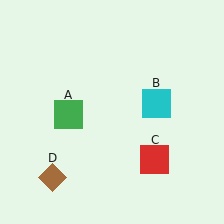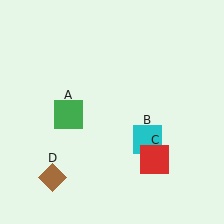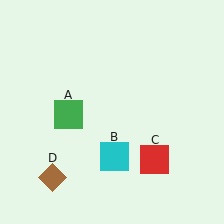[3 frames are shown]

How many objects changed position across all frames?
1 object changed position: cyan square (object B).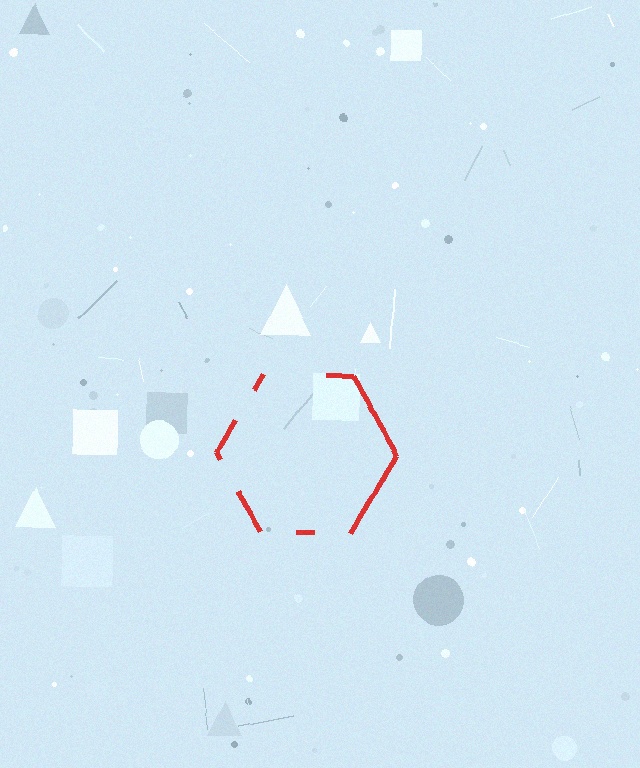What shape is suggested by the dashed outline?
The dashed outline suggests a hexagon.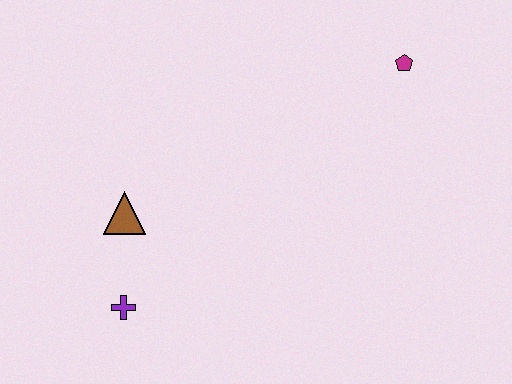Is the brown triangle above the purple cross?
Yes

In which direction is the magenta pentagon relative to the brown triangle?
The magenta pentagon is to the right of the brown triangle.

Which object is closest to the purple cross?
The brown triangle is closest to the purple cross.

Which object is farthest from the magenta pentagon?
The purple cross is farthest from the magenta pentagon.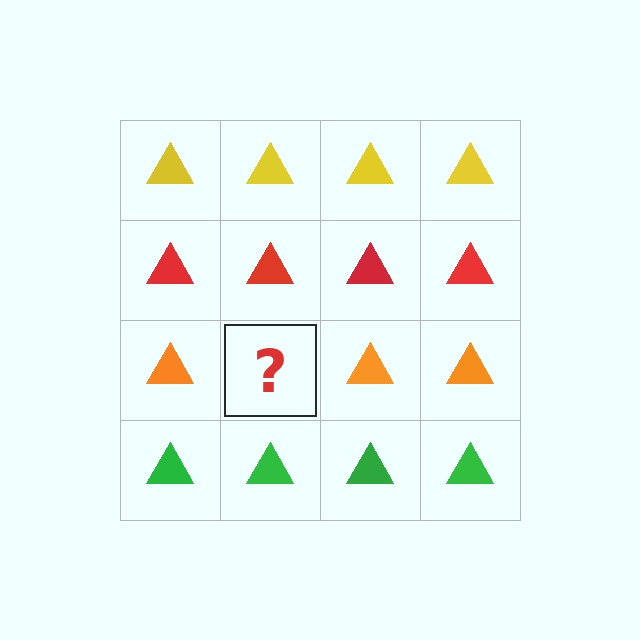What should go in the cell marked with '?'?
The missing cell should contain an orange triangle.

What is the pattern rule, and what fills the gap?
The rule is that each row has a consistent color. The gap should be filled with an orange triangle.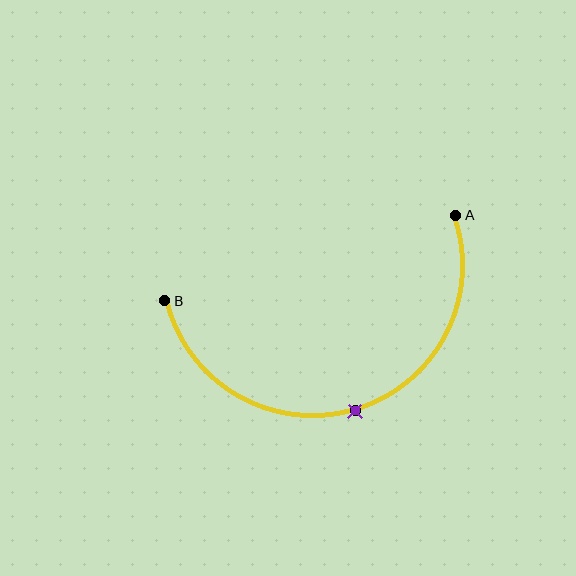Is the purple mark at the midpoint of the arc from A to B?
Yes. The purple mark lies on the arc at equal arc-length from both A and B — it is the arc midpoint.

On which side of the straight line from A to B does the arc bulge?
The arc bulges below the straight line connecting A and B.